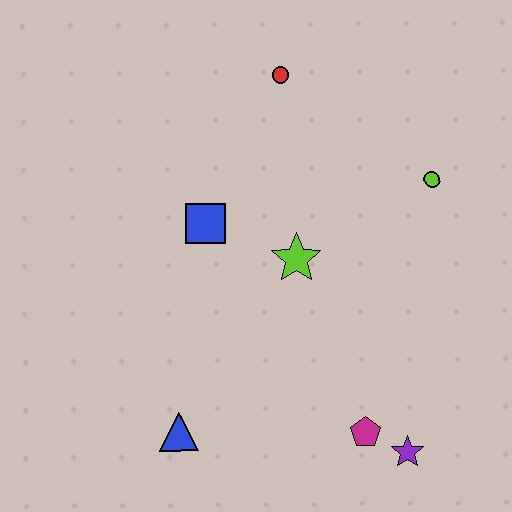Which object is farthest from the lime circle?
The blue triangle is farthest from the lime circle.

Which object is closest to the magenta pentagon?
The purple star is closest to the magenta pentagon.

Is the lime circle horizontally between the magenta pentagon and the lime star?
No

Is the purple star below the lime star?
Yes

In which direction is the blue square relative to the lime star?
The blue square is to the left of the lime star.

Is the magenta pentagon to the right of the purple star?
No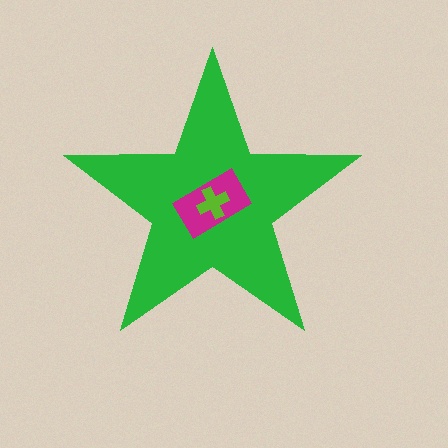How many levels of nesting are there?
3.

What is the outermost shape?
The green star.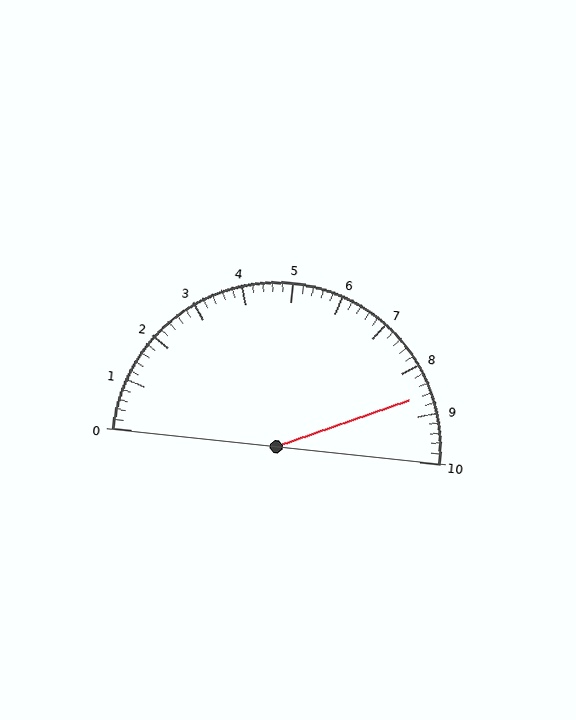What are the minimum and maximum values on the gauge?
The gauge ranges from 0 to 10.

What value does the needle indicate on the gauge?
The needle indicates approximately 8.6.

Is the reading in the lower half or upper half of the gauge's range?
The reading is in the upper half of the range (0 to 10).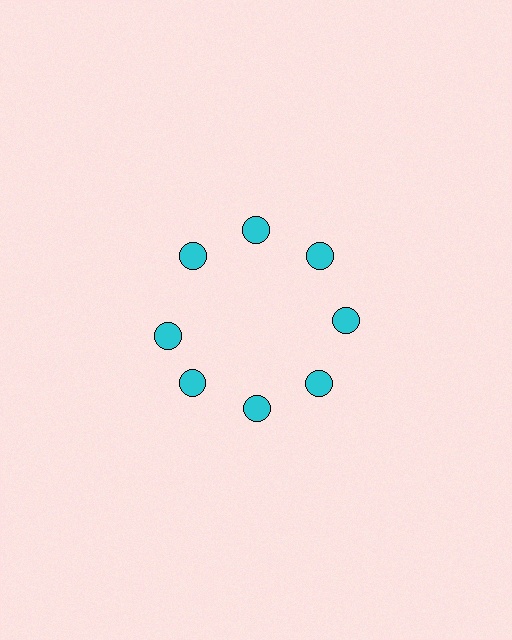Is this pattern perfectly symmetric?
No. The 8 cyan circles are arranged in a ring, but one element near the 9 o'clock position is rotated out of alignment along the ring, breaking the 8-fold rotational symmetry.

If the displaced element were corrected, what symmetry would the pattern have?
It would have 8-fold rotational symmetry — the pattern would map onto itself every 45 degrees.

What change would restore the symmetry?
The symmetry would be restored by rotating it back into even spacing with its neighbors so that all 8 circles sit at equal angles and equal distance from the center.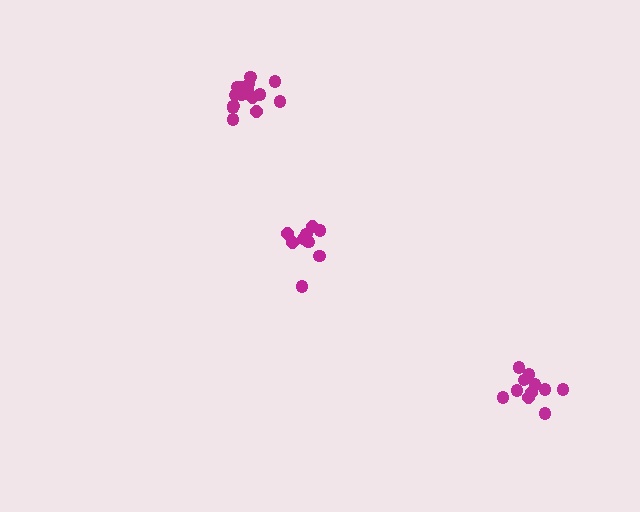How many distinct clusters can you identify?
There are 3 distinct clusters.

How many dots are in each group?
Group 1: 9 dots, Group 2: 11 dots, Group 3: 15 dots (35 total).